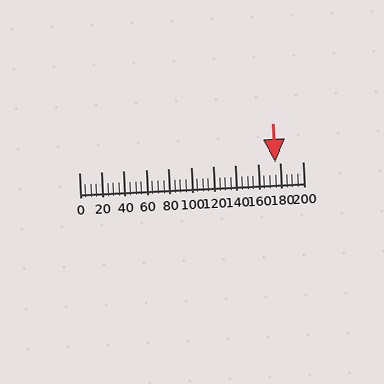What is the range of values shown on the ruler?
The ruler shows values from 0 to 200.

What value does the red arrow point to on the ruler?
The red arrow points to approximately 175.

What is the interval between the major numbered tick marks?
The major tick marks are spaced 20 units apart.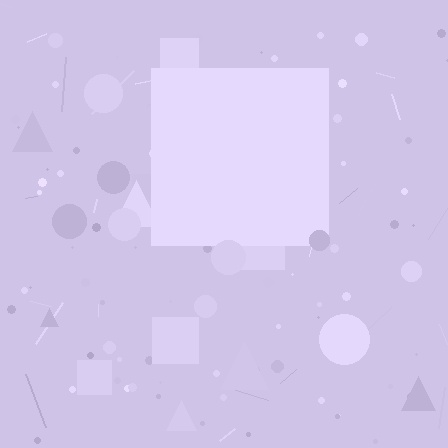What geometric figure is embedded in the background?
A square is embedded in the background.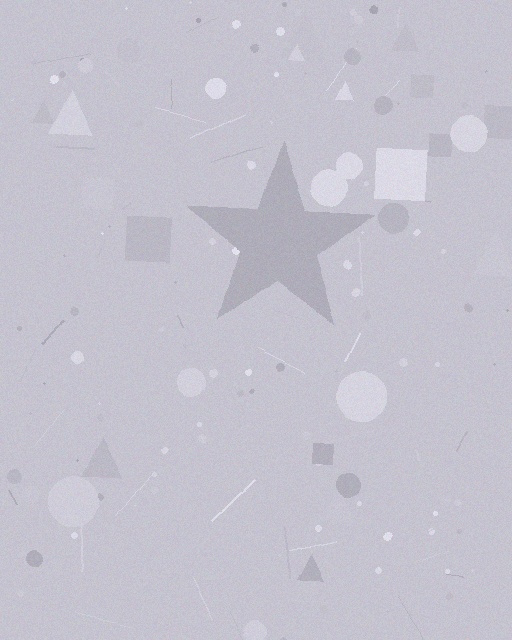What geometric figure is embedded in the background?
A star is embedded in the background.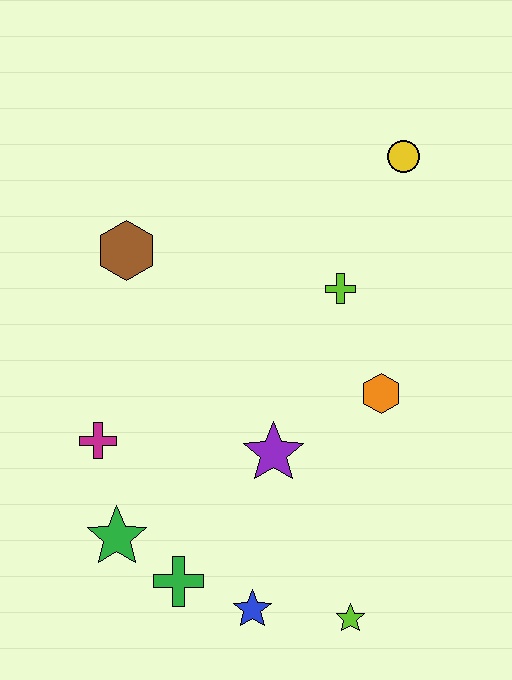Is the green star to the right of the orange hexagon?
No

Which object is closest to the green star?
The green cross is closest to the green star.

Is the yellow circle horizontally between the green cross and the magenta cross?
No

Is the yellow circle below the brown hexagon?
No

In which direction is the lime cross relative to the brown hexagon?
The lime cross is to the right of the brown hexagon.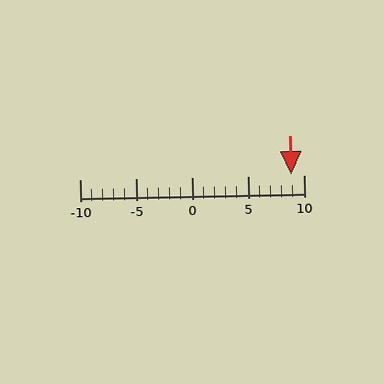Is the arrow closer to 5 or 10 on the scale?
The arrow is closer to 10.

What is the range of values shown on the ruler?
The ruler shows values from -10 to 10.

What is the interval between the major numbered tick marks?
The major tick marks are spaced 5 units apart.